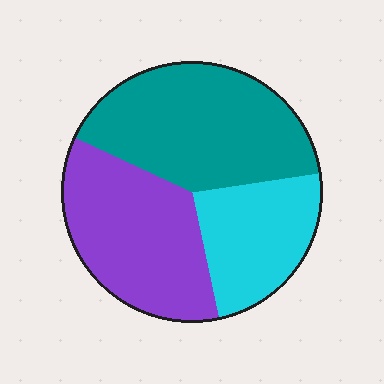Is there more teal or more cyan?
Teal.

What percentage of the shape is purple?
Purple takes up between a quarter and a half of the shape.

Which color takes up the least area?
Cyan, at roughly 25%.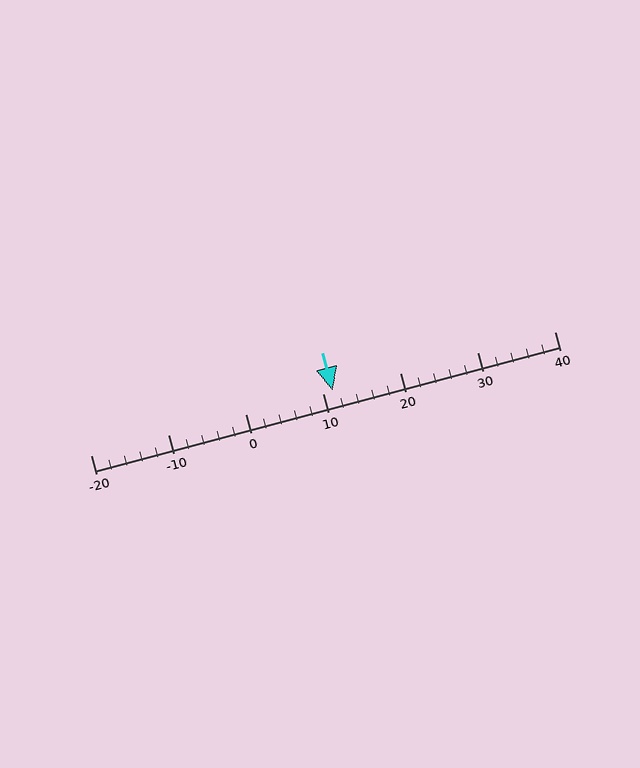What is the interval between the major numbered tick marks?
The major tick marks are spaced 10 units apart.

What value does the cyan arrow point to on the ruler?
The cyan arrow points to approximately 11.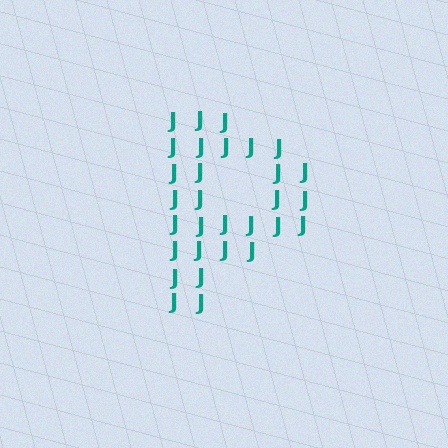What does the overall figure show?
The overall figure shows the letter P.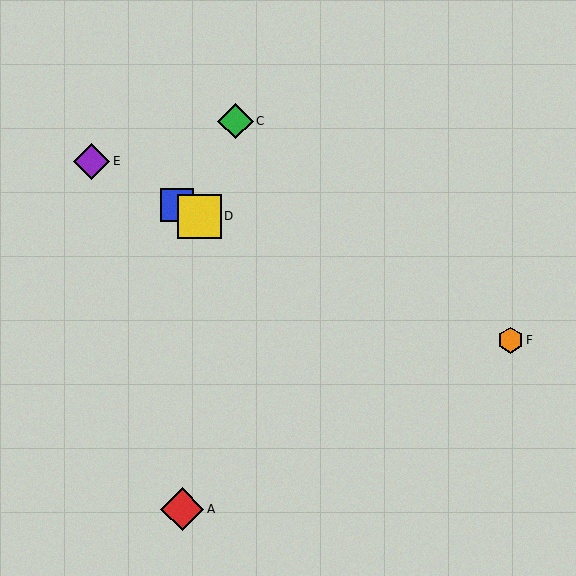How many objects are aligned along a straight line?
3 objects (B, D, E) are aligned along a straight line.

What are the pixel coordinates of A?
Object A is at (182, 509).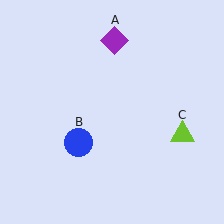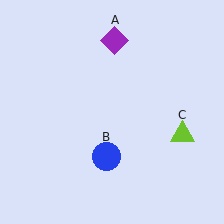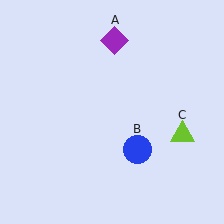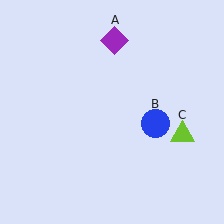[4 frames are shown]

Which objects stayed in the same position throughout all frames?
Purple diamond (object A) and lime triangle (object C) remained stationary.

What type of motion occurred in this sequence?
The blue circle (object B) rotated counterclockwise around the center of the scene.